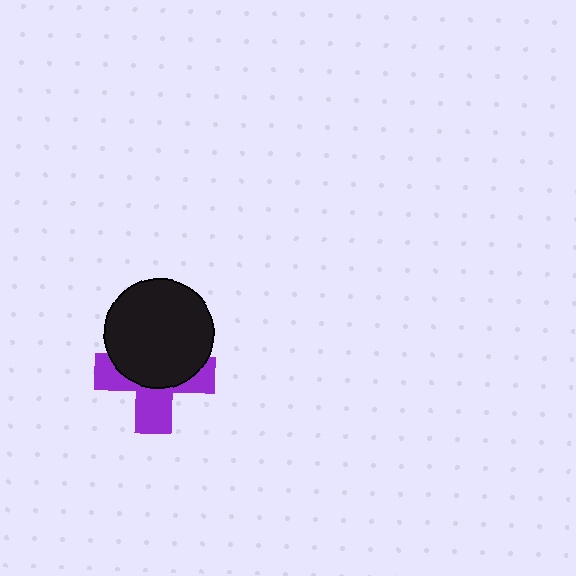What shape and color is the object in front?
The object in front is a black circle.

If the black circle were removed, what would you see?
You would see the complete purple cross.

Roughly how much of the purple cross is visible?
About half of it is visible (roughly 46%).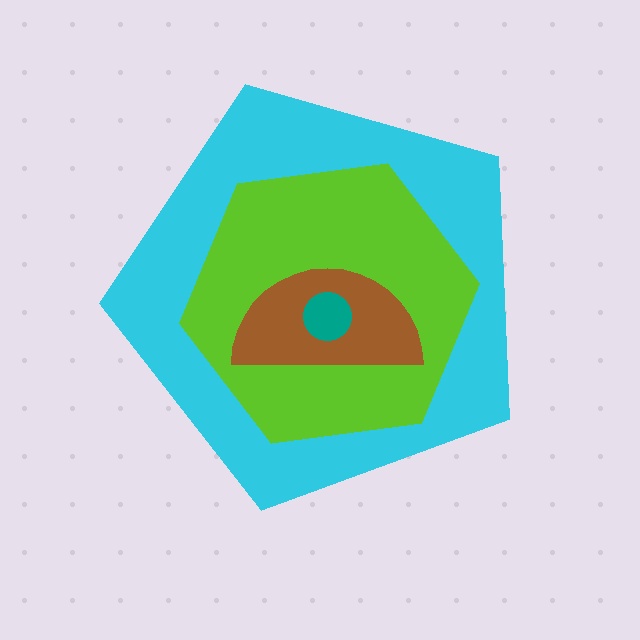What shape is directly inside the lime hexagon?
The brown semicircle.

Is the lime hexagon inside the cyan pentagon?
Yes.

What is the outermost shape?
The cyan pentagon.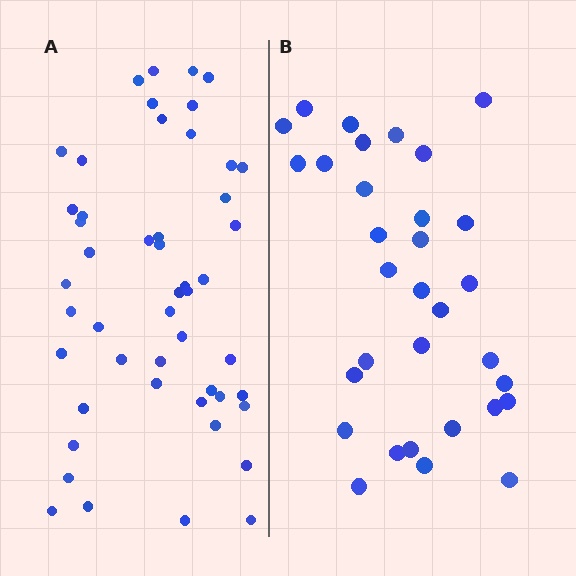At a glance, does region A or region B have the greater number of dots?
Region A (the left region) has more dots.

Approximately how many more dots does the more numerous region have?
Region A has approximately 15 more dots than region B.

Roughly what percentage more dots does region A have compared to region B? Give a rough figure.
About 55% more.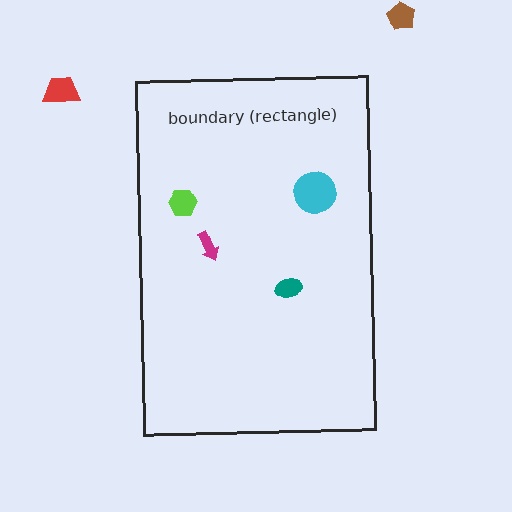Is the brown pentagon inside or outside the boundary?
Outside.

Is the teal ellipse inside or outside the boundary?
Inside.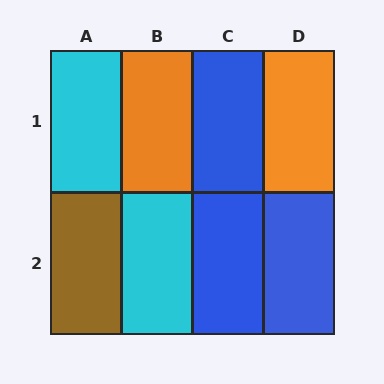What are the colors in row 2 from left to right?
Brown, cyan, blue, blue.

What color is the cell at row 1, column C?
Blue.